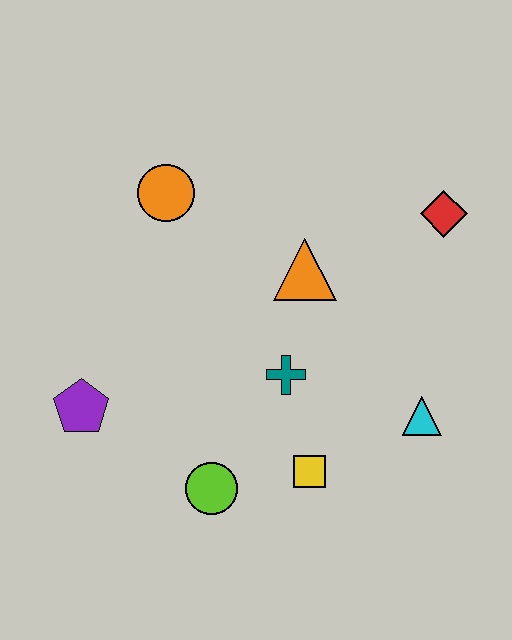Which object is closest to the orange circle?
The orange triangle is closest to the orange circle.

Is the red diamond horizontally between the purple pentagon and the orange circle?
No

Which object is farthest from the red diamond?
The purple pentagon is farthest from the red diamond.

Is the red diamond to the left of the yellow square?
No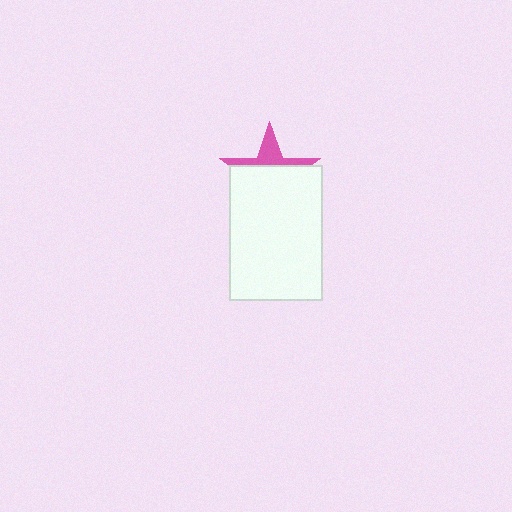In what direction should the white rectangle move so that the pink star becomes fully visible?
The white rectangle should move down. That is the shortest direction to clear the overlap and leave the pink star fully visible.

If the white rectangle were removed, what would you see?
You would see the complete pink star.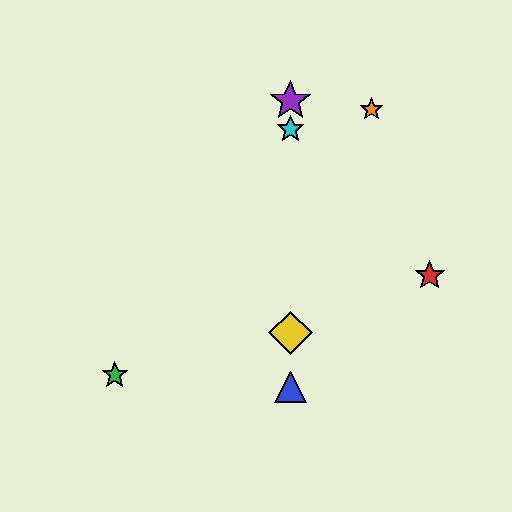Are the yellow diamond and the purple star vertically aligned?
Yes, both are at x≈290.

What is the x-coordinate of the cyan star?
The cyan star is at x≈290.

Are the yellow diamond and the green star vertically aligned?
No, the yellow diamond is at x≈290 and the green star is at x≈115.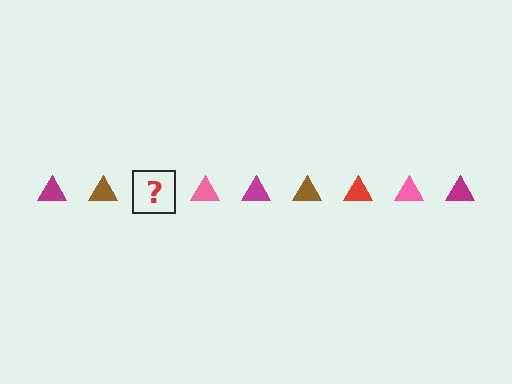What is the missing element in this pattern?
The missing element is a red triangle.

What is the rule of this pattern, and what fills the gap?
The rule is that the pattern cycles through magenta, brown, red, pink triangles. The gap should be filled with a red triangle.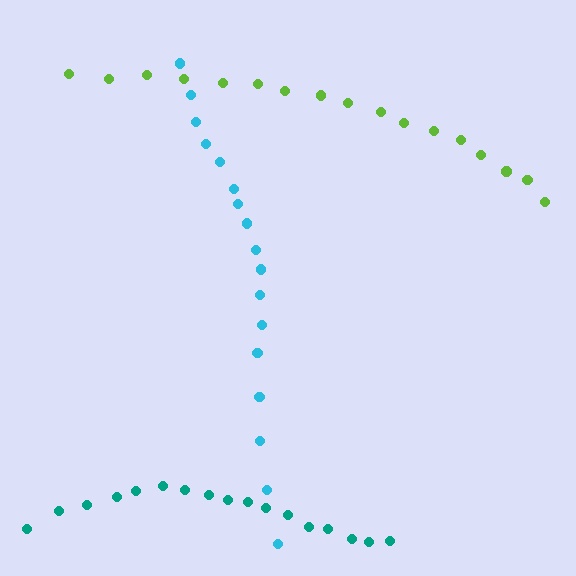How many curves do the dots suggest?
There are 3 distinct paths.